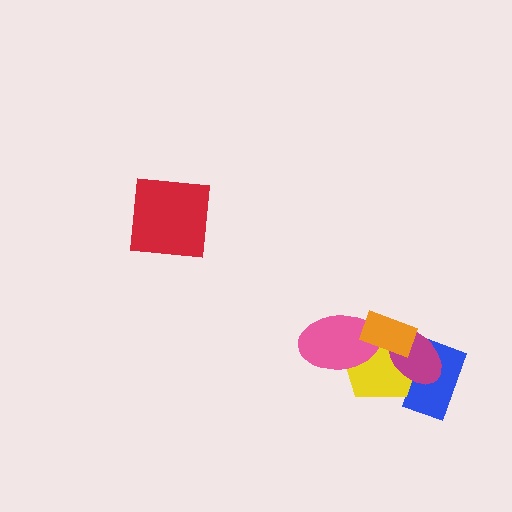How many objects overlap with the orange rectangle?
3 objects overlap with the orange rectangle.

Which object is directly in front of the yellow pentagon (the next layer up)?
The magenta ellipse is directly in front of the yellow pentagon.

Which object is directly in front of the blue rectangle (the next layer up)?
The yellow pentagon is directly in front of the blue rectangle.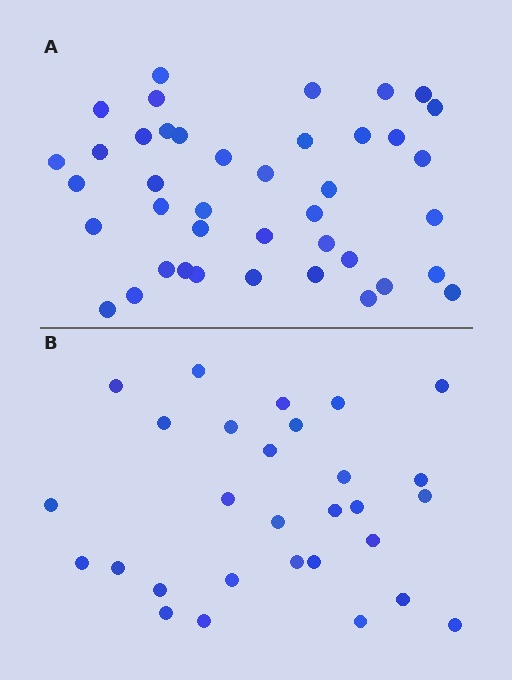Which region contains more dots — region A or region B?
Region A (the top region) has more dots.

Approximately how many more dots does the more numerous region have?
Region A has roughly 12 or so more dots than region B.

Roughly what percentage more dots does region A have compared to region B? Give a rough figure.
About 40% more.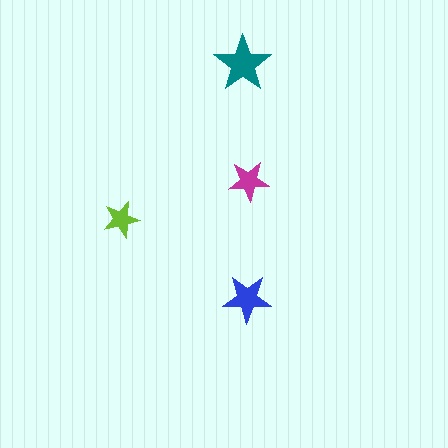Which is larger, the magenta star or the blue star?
The blue one.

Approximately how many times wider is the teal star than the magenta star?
About 1.5 times wider.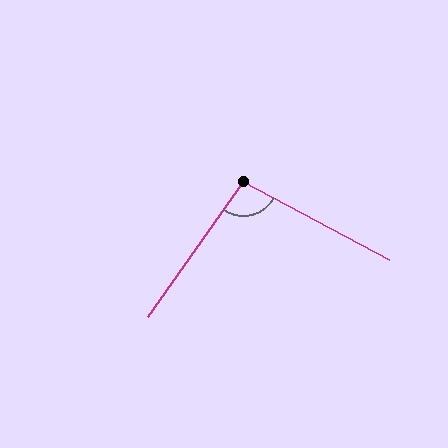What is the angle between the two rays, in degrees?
Approximately 97 degrees.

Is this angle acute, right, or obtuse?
It is obtuse.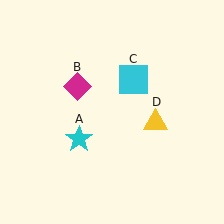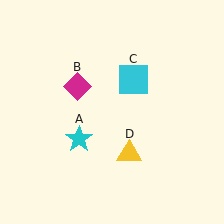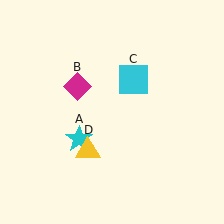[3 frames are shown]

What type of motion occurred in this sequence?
The yellow triangle (object D) rotated clockwise around the center of the scene.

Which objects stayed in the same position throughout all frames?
Cyan star (object A) and magenta diamond (object B) and cyan square (object C) remained stationary.